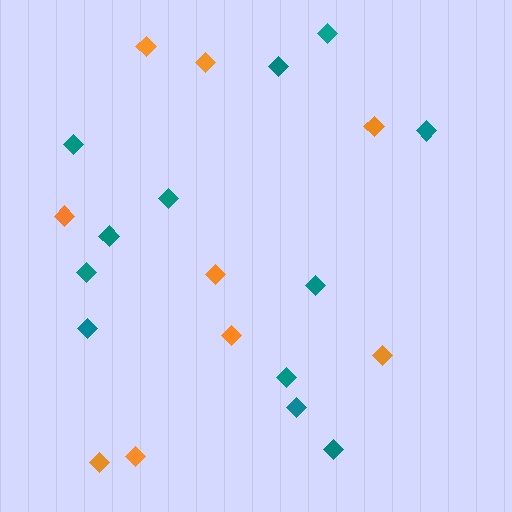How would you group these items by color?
There are 2 groups: one group of orange diamonds (9) and one group of teal diamonds (12).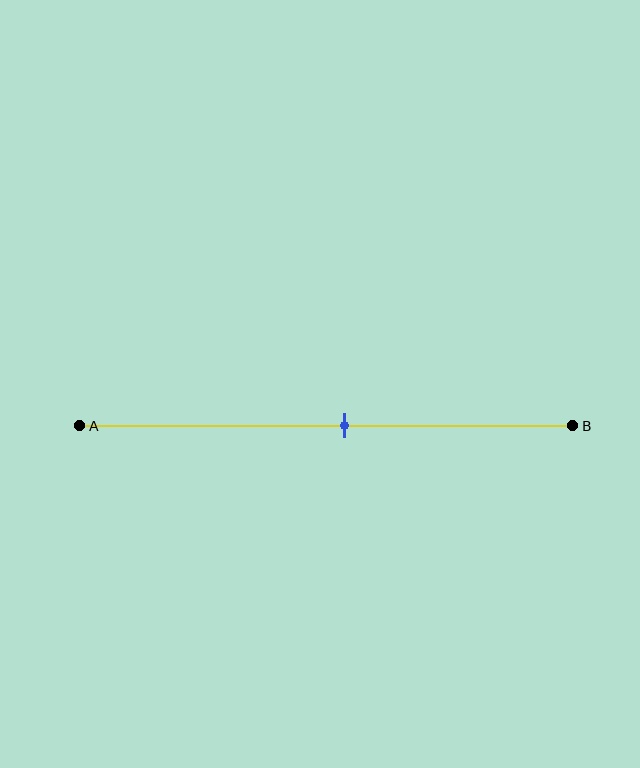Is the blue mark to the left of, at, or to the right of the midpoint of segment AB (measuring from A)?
The blue mark is to the right of the midpoint of segment AB.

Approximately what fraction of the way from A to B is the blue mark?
The blue mark is approximately 55% of the way from A to B.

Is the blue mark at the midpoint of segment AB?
No, the mark is at about 55% from A, not at the 50% midpoint.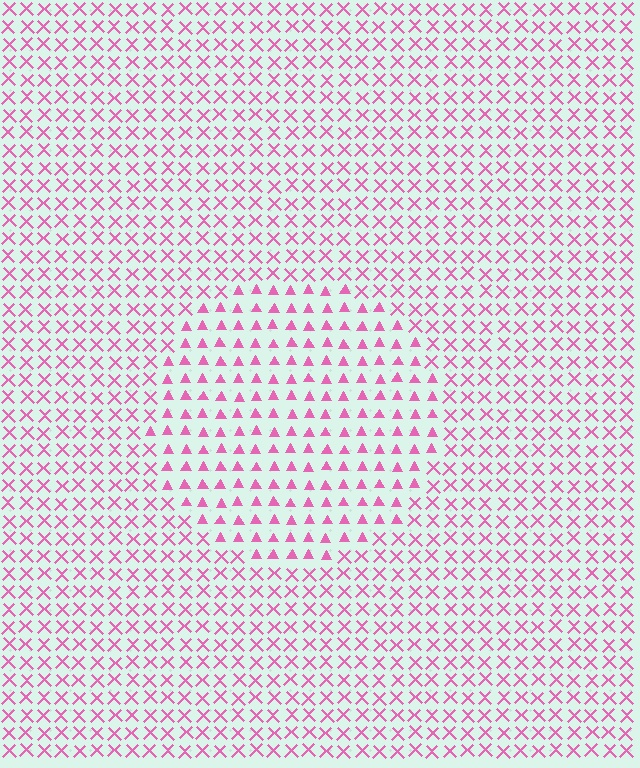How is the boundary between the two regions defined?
The boundary is defined by a change in element shape: triangles inside vs. X marks outside. All elements share the same color and spacing.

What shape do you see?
I see a circle.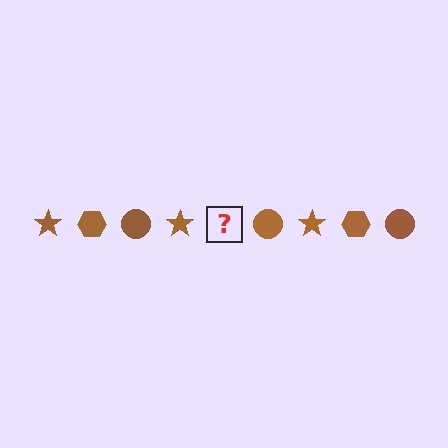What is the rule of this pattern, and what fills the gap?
The rule is that the pattern cycles through star, hexagon, circle shapes in brown. The gap should be filled with a brown hexagon.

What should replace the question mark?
The question mark should be replaced with a brown hexagon.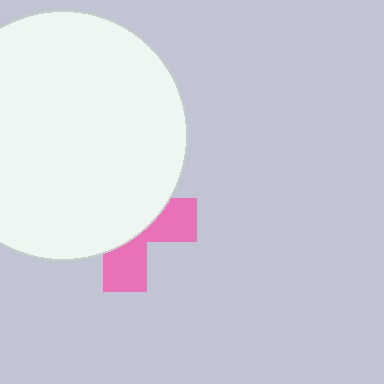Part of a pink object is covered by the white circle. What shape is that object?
It is a cross.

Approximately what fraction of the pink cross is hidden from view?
Roughly 63% of the pink cross is hidden behind the white circle.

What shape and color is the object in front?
The object in front is a white circle.